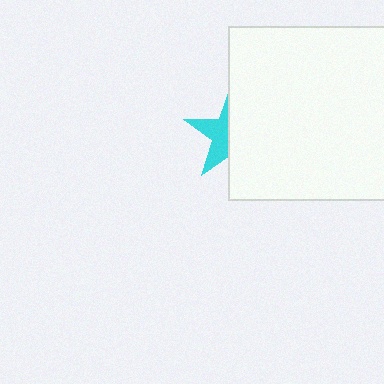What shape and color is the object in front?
The object in front is a white square.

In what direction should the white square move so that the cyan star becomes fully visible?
The white square should move right. That is the shortest direction to clear the overlap and leave the cyan star fully visible.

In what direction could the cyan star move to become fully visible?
The cyan star could move left. That would shift it out from behind the white square entirely.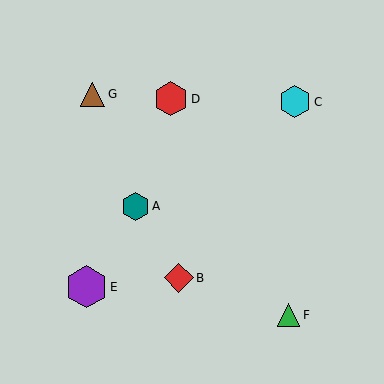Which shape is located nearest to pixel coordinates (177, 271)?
The red diamond (labeled B) at (179, 278) is nearest to that location.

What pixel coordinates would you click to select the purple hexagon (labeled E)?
Click at (87, 287) to select the purple hexagon E.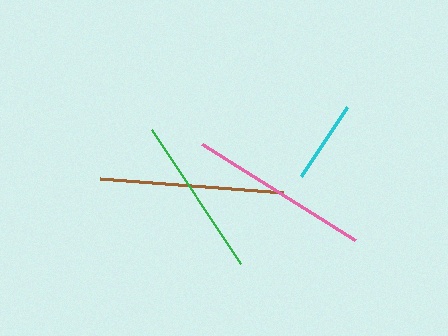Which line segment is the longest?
The brown line is the longest at approximately 183 pixels.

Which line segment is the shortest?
The cyan line is the shortest at approximately 83 pixels.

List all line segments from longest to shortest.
From longest to shortest: brown, pink, green, cyan.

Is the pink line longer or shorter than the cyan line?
The pink line is longer than the cyan line.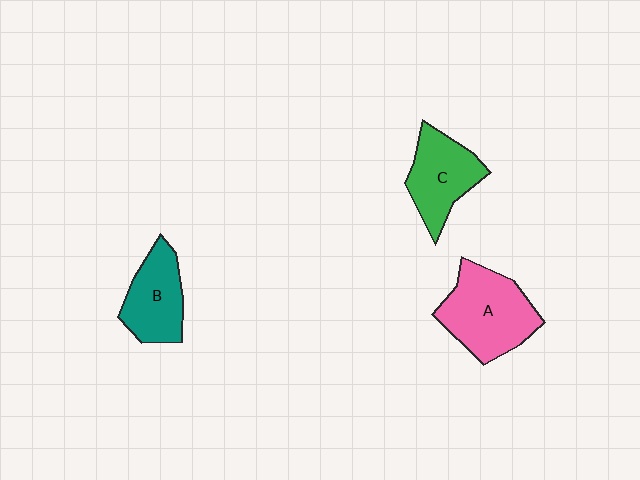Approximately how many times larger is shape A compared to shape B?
Approximately 1.4 times.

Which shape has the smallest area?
Shape B (teal).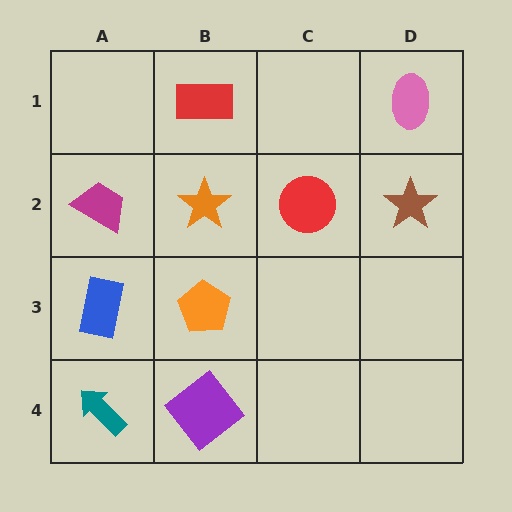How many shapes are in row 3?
2 shapes.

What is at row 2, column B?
An orange star.